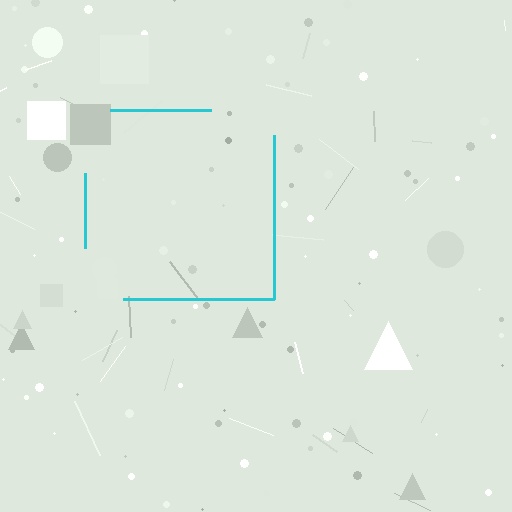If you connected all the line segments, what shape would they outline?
They would outline a square.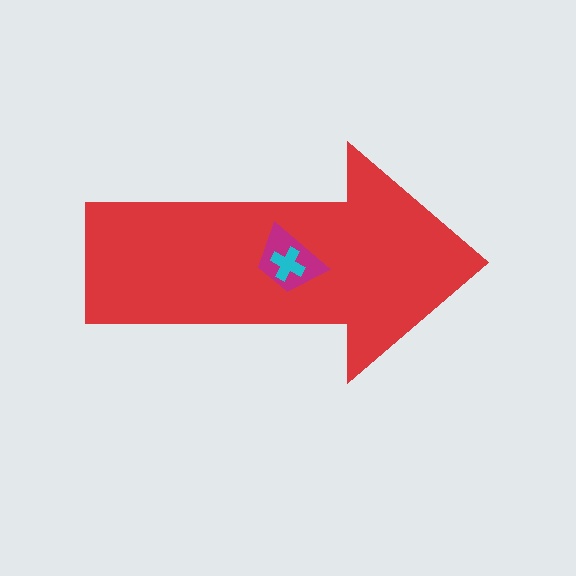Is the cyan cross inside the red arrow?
Yes.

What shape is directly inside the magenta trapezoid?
The cyan cross.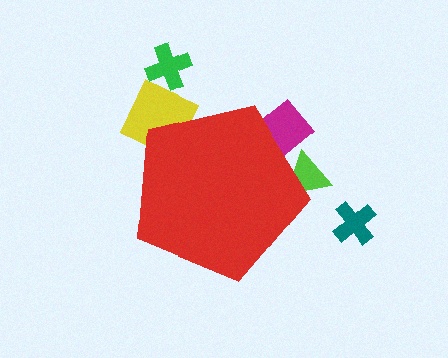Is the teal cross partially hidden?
No, the teal cross is fully visible.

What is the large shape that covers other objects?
A red pentagon.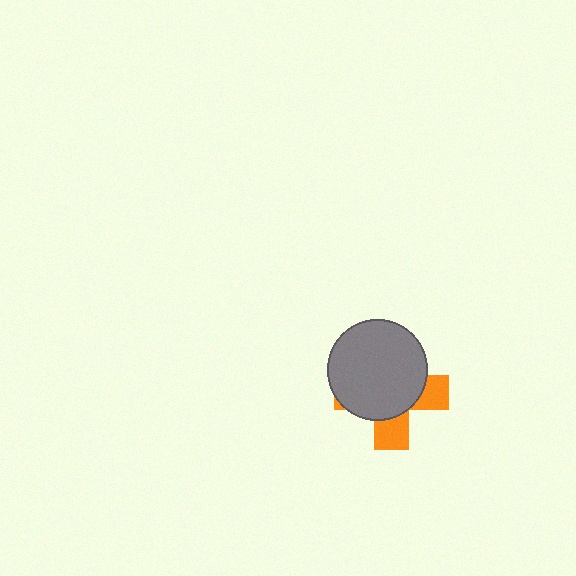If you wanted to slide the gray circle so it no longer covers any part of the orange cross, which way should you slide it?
Slide it toward the upper-left — that is the most direct way to separate the two shapes.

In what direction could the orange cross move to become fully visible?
The orange cross could move toward the lower-right. That would shift it out from behind the gray circle entirely.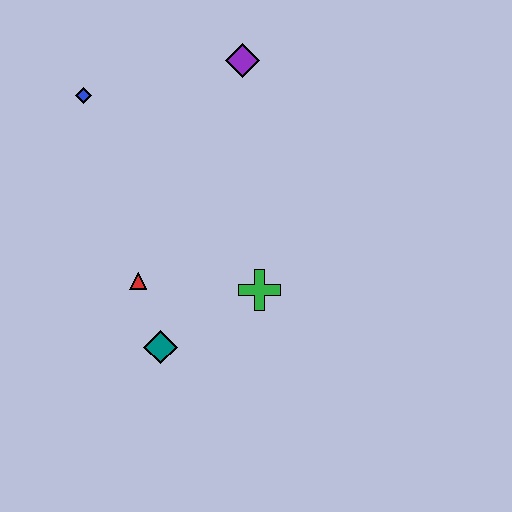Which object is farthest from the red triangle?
The purple diamond is farthest from the red triangle.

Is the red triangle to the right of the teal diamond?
No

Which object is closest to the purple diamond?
The blue diamond is closest to the purple diamond.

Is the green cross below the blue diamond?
Yes